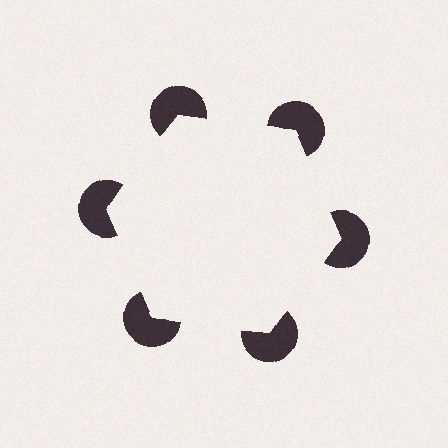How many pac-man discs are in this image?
There are 6 — one at each vertex of the illusory hexagon.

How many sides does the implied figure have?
6 sides.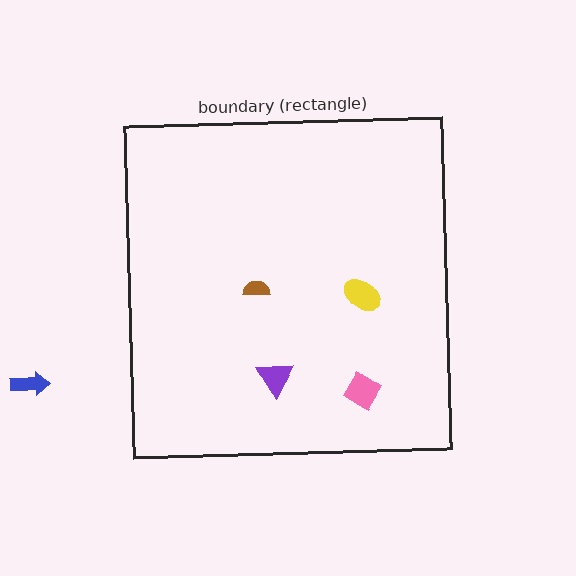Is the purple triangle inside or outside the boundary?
Inside.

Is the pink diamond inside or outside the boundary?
Inside.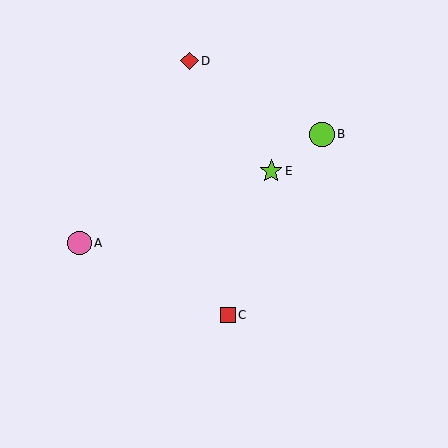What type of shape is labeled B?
Shape B is a lime circle.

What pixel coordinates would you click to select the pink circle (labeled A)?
Click at (80, 243) to select the pink circle A.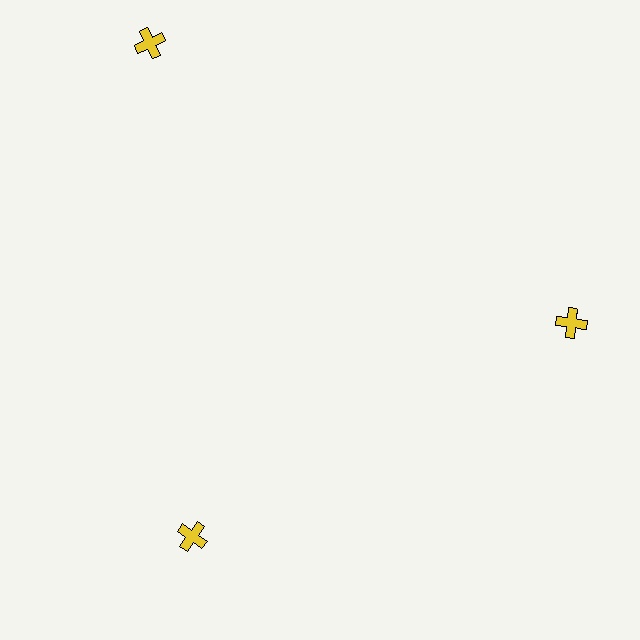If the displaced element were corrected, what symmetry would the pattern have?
It would have 3-fold rotational symmetry — the pattern would map onto itself every 120 degrees.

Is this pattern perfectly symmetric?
No. The 3 yellow crosses are arranged in a ring, but one element near the 11 o'clock position is pushed outward from the center, breaking the 3-fold rotational symmetry.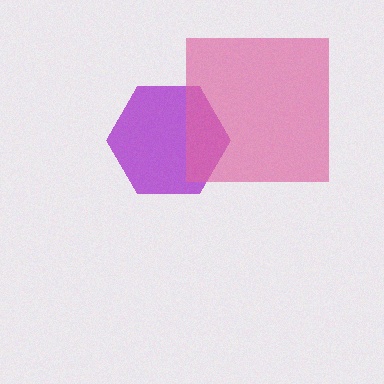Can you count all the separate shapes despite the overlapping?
Yes, there are 2 separate shapes.